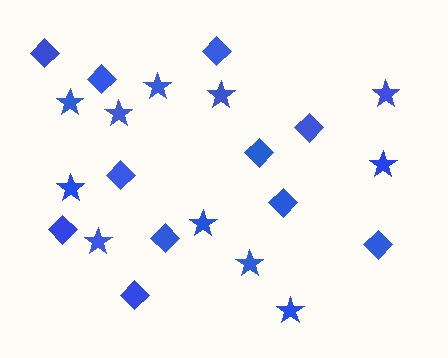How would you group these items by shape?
There are 2 groups: one group of stars (11) and one group of diamonds (11).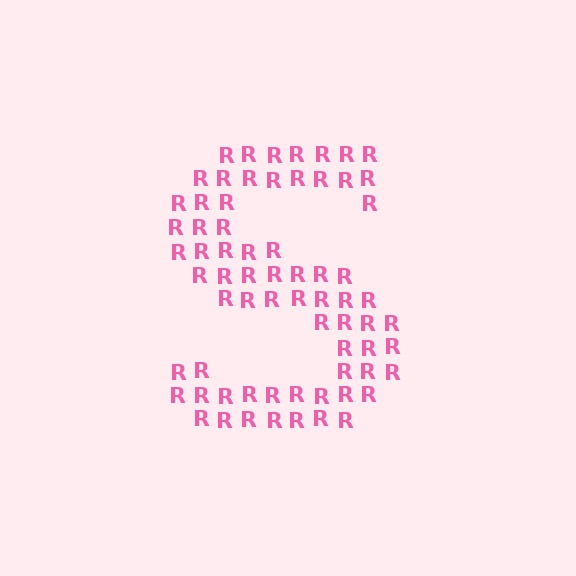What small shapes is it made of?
It is made of small letter R's.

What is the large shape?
The large shape is the letter S.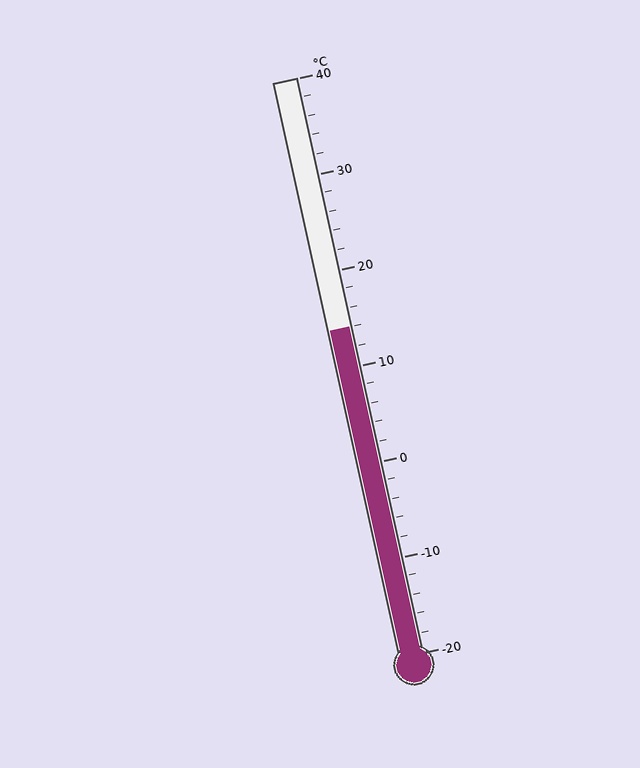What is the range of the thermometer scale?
The thermometer scale ranges from -20°C to 40°C.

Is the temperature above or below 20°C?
The temperature is below 20°C.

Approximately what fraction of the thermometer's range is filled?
The thermometer is filled to approximately 55% of its range.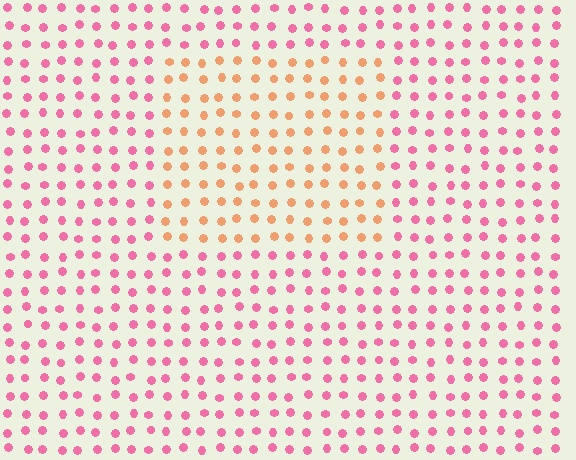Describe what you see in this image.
The image is filled with small pink elements in a uniform arrangement. A rectangle-shaped region is visible where the elements are tinted to a slightly different hue, forming a subtle color boundary.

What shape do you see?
I see a rectangle.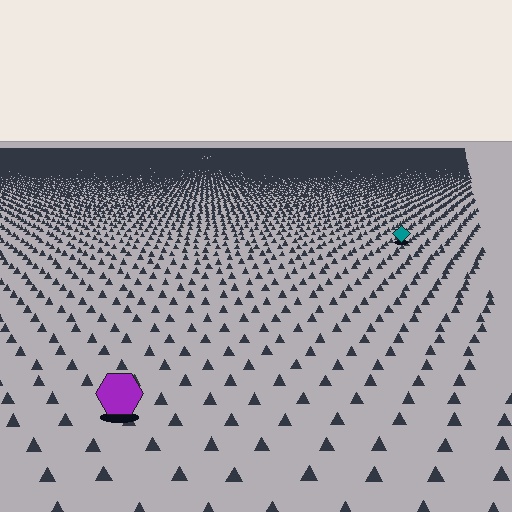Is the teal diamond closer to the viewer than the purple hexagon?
No. The purple hexagon is closer — you can tell from the texture gradient: the ground texture is coarser near it.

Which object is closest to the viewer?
The purple hexagon is closest. The texture marks near it are larger and more spread out.